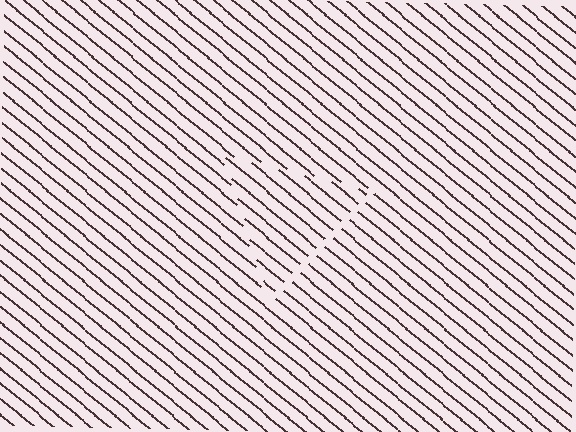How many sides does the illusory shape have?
3 sides — the line-ends trace a triangle.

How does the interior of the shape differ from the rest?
The interior of the shape contains the same grating, shifted by half a period — the contour is defined by the phase discontinuity where line-ends from the inner and outer gratings abut.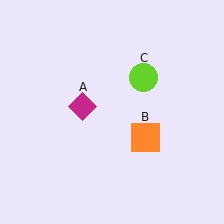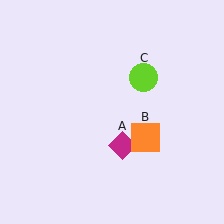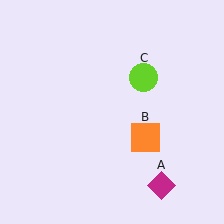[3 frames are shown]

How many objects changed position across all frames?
1 object changed position: magenta diamond (object A).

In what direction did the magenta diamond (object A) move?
The magenta diamond (object A) moved down and to the right.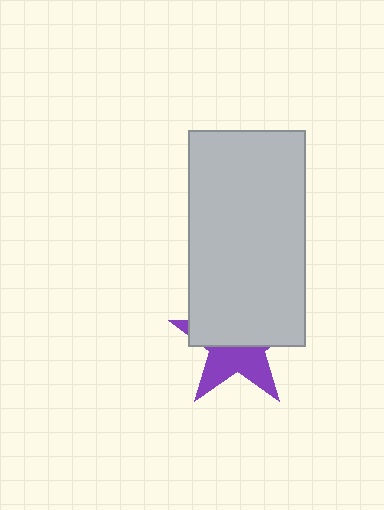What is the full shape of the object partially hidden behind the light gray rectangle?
The partially hidden object is a purple star.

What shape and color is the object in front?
The object in front is a light gray rectangle.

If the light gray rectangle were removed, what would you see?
You would see the complete purple star.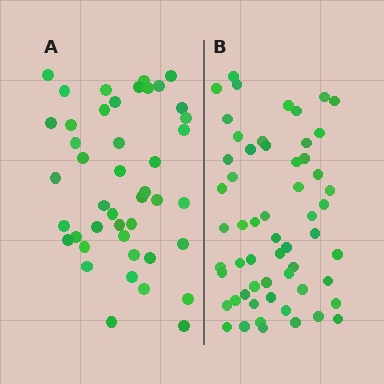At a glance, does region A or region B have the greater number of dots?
Region B (the right region) has more dots.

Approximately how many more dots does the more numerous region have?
Region B has approximately 15 more dots than region A.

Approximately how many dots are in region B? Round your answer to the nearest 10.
About 60 dots. (The exact count is 57, which rounds to 60.)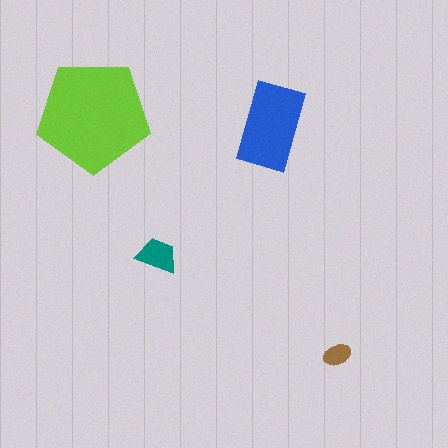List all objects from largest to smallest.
The lime pentagon, the blue rectangle, the teal trapezoid, the brown ellipse.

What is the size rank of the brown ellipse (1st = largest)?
4th.